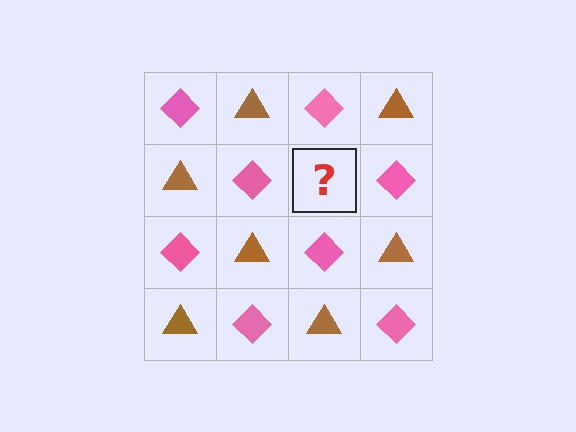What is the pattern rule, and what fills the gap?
The rule is that it alternates pink diamond and brown triangle in a checkerboard pattern. The gap should be filled with a brown triangle.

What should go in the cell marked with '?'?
The missing cell should contain a brown triangle.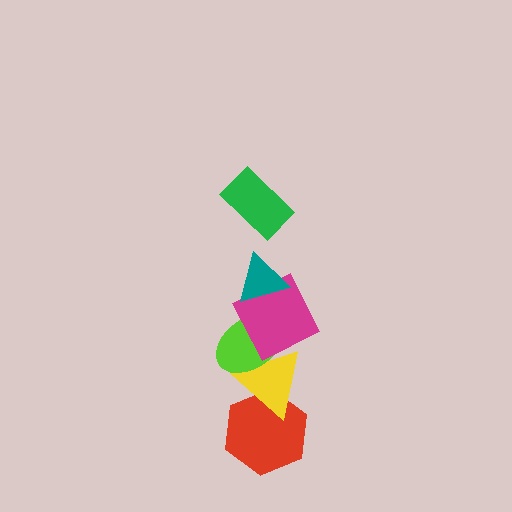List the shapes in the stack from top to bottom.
From top to bottom: the green rectangle, the teal triangle, the magenta square, the lime ellipse, the yellow triangle, the red hexagon.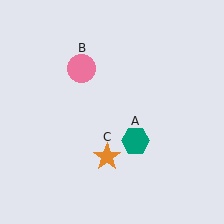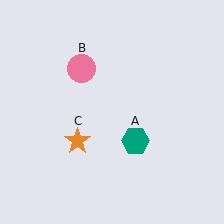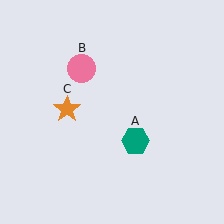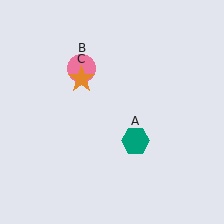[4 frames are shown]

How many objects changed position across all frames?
1 object changed position: orange star (object C).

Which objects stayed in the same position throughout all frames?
Teal hexagon (object A) and pink circle (object B) remained stationary.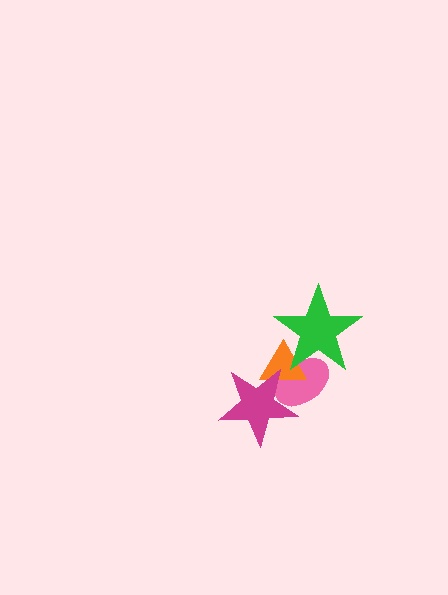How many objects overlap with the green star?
2 objects overlap with the green star.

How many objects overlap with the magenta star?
2 objects overlap with the magenta star.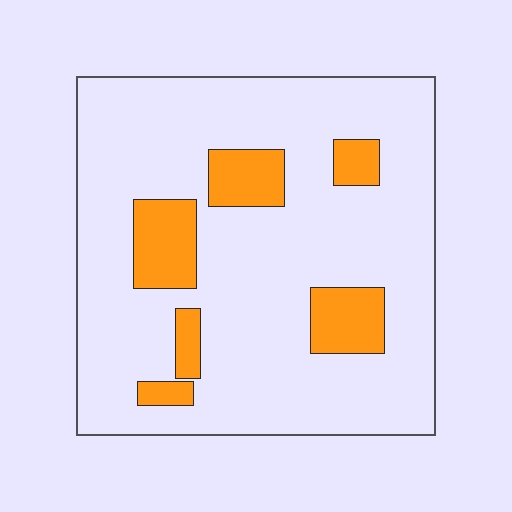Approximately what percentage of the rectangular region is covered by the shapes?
Approximately 15%.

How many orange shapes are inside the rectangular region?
6.